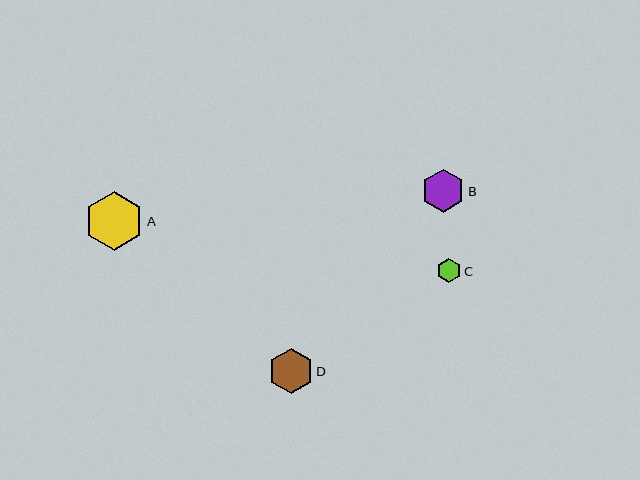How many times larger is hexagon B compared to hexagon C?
Hexagon B is approximately 1.8 times the size of hexagon C.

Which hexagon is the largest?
Hexagon A is the largest with a size of approximately 59 pixels.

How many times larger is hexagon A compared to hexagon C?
Hexagon A is approximately 2.5 times the size of hexagon C.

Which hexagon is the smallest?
Hexagon C is the smallest with a size of approximately 24 pixels.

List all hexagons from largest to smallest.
From largest to smallest: A, D, B, C.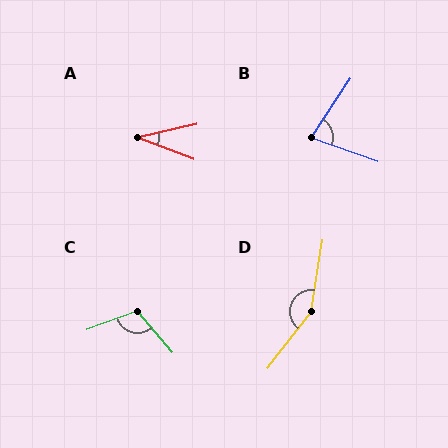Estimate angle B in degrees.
Approximately 76 degrees.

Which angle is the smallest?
A, at approximately 34 degrees.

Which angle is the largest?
D, at approximately 151 degrees.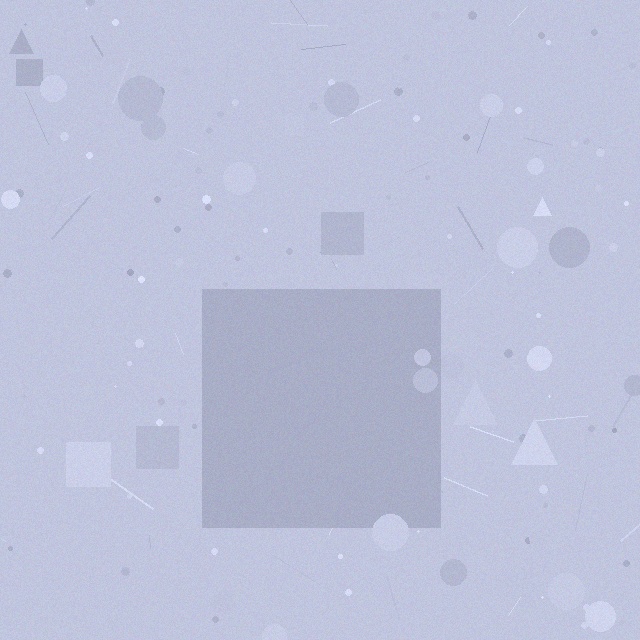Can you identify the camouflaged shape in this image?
The camouflaged shape is a square.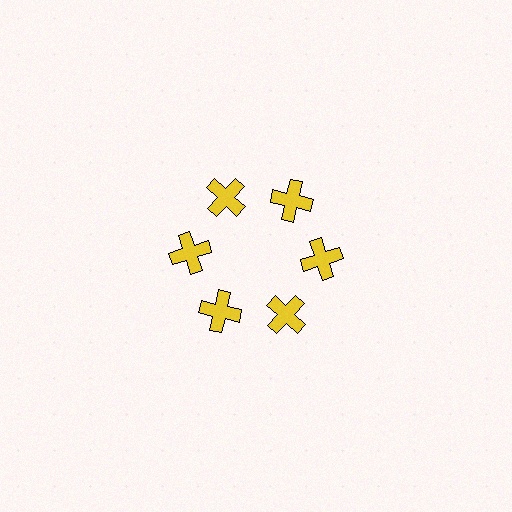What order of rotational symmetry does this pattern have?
This pattern has 6-fold rotational symmetry.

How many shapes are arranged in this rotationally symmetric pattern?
There are 6 shapes, arranged in 6 groups of 1.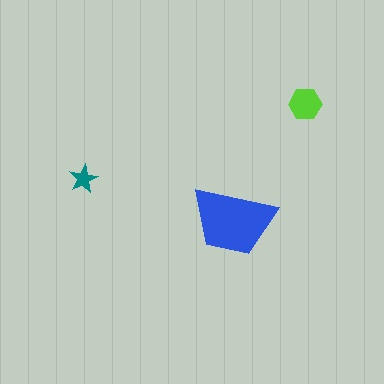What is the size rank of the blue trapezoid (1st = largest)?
1st.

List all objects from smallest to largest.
The teal star, the lime hexagon, the blue trapezoid.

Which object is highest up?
The lime hexagon is topmost.